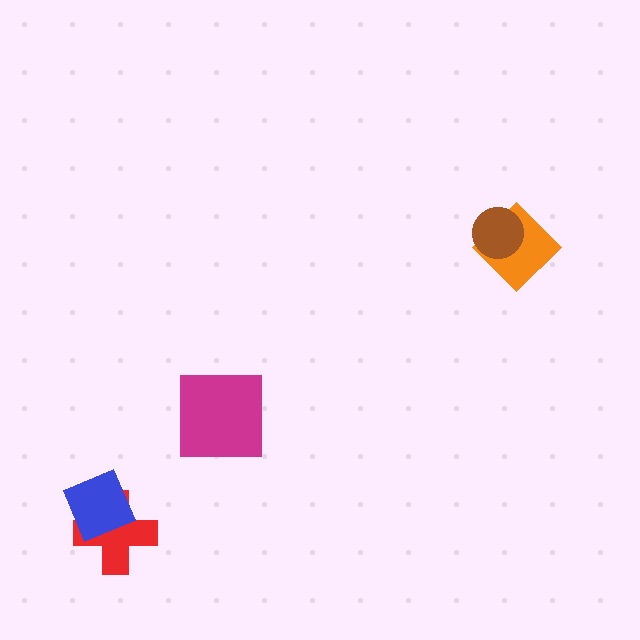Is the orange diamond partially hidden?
Yes, it is partially covered by another shape.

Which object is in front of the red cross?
The blue square is in front of the red cross.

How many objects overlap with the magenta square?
0 objects overlap with the magenta square.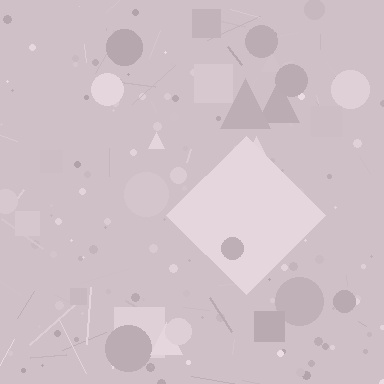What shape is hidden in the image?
A diamond is hidden in the image.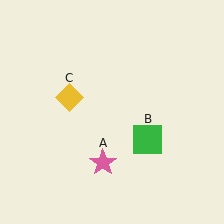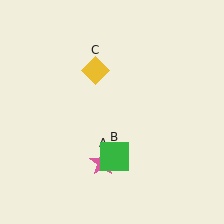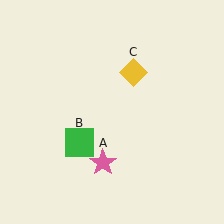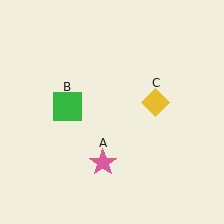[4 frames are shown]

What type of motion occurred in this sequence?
The green square (object B), yellow diamond (object C) rotated clockwise around the center of the scene.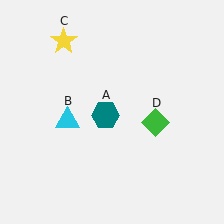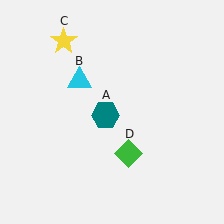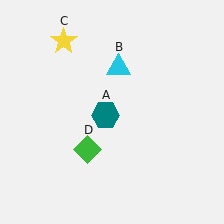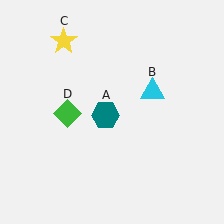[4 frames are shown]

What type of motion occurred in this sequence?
The cyan triangle (object B), green diamond (object D) rotated clockwise around the center of the scene.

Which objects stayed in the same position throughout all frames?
Teal hexagon (object A) and yellow star (object C) remained stationary.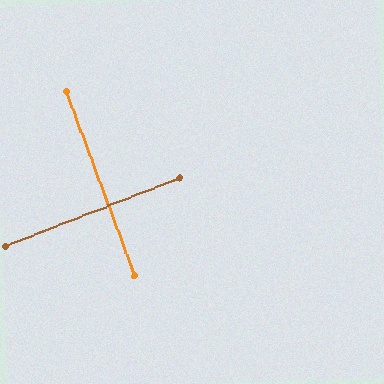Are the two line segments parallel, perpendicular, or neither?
Perpendicular — they meet at approximately 89°.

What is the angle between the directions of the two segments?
Approximately 89 degrees.